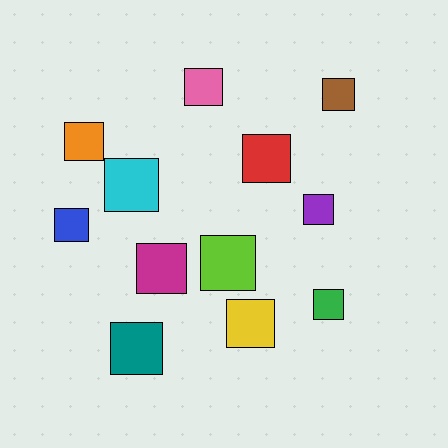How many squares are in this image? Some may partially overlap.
There are 12 squares.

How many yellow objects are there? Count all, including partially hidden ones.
There is 1 yellow object.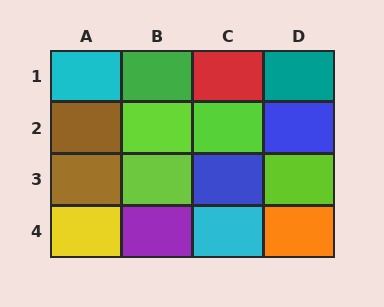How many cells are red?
1 cell is red.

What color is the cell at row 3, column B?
Lime.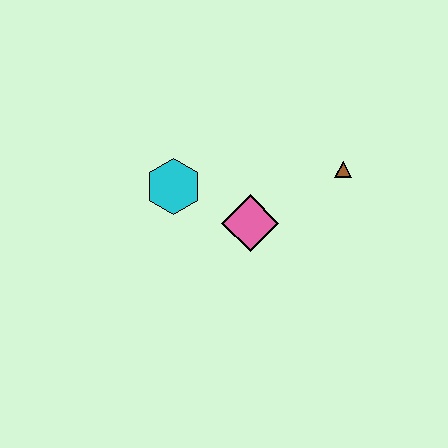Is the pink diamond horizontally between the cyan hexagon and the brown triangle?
Yes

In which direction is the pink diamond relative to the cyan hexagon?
The pink diamond is to the right of the cyan hexagon.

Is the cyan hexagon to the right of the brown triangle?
No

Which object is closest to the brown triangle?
The pink diamond is closest to the brown triangle.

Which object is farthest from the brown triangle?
The cyan hexagon is farthest from the brown triangle.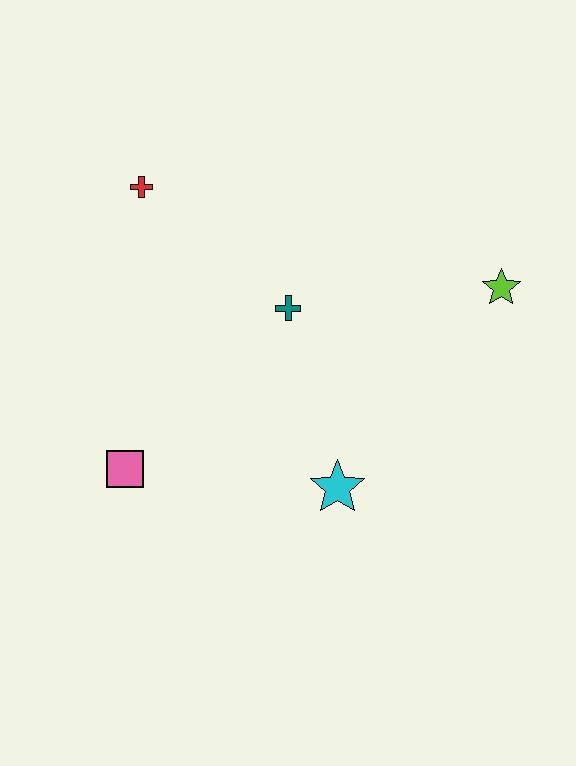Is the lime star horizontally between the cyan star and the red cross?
No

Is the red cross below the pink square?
No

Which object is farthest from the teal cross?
The pink square is farthest from the teal cross.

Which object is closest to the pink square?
The cyan star is closest to the pink square.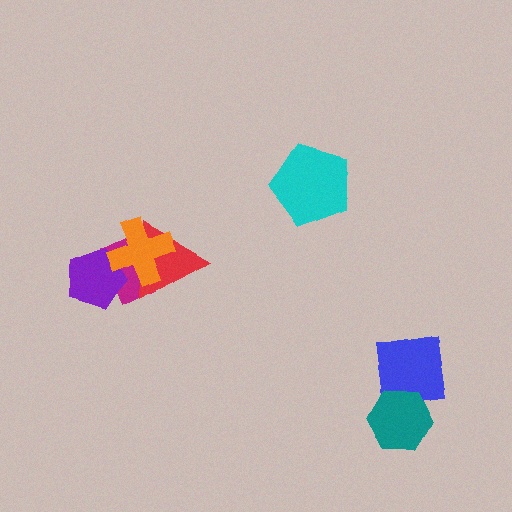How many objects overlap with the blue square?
1 object overlaps with the blue square.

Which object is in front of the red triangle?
The orange cross is in front of the red triangle.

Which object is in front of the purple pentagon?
The orange cross is in front of the purple pentagon.